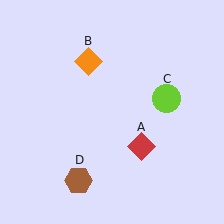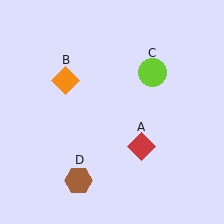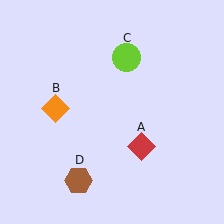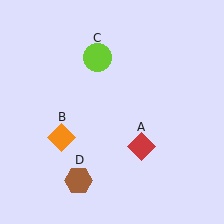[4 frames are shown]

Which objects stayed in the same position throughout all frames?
Red diamond (object A) and brown hexagon (object D) remained stationary.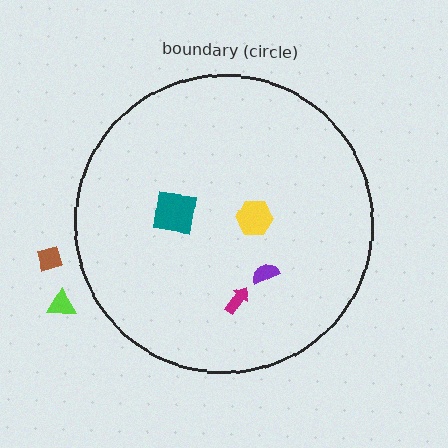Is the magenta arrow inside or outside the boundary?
Inside.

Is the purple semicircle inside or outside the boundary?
Inside.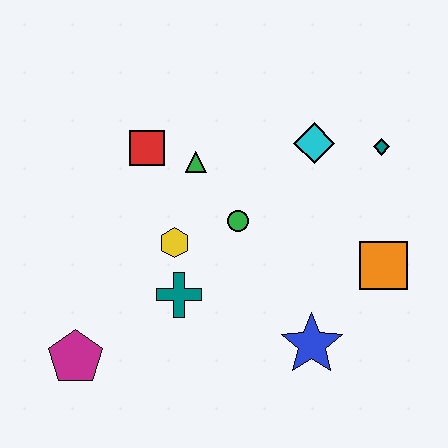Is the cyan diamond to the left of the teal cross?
No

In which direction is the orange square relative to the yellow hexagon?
The orange square is to the right of the yellow hexagon.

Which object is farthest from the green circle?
The magenta pentagon is farthest from the green circle.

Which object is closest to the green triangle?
The red square is closest to the green triangle.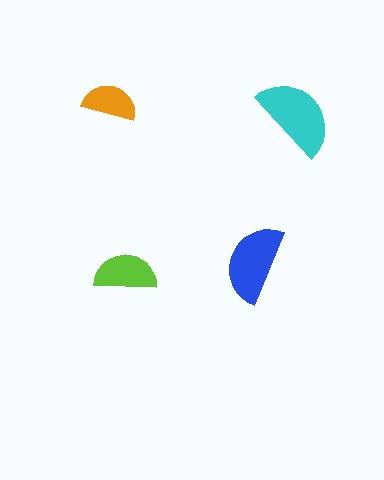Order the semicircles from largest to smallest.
the cyan one, the blue one, the lime one, the orange one.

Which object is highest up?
The orange semicircle is topmost.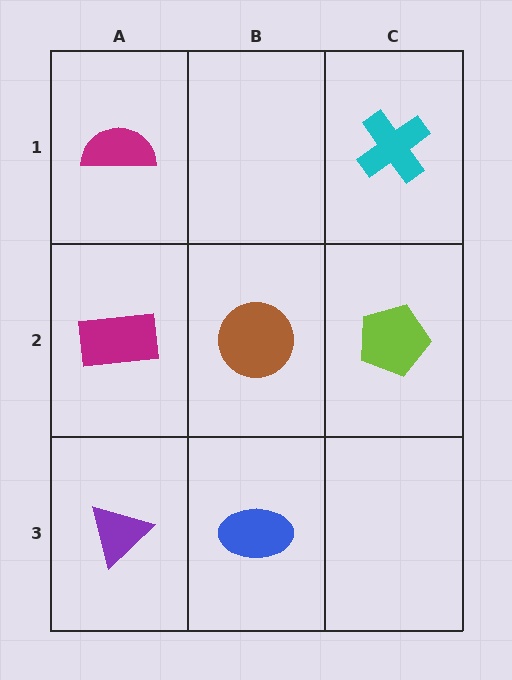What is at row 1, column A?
A magenta semicircle.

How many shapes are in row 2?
3 shapes.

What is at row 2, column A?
A magenta rectangle.